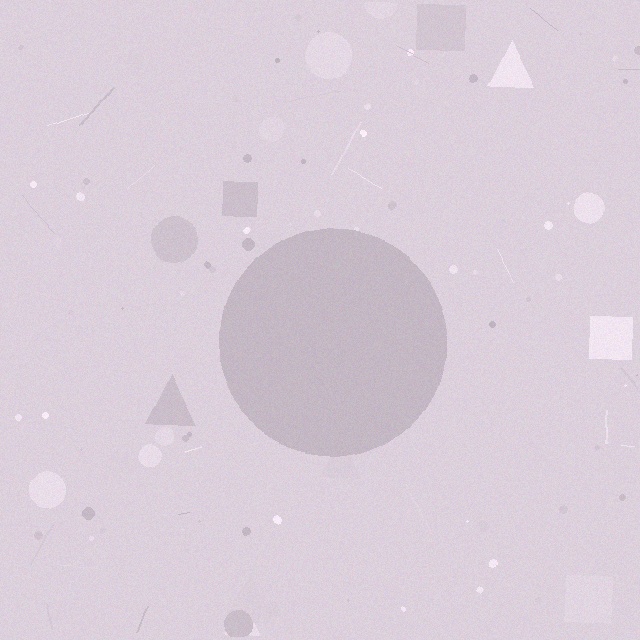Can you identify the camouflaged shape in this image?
The camouflaged shape is a circle.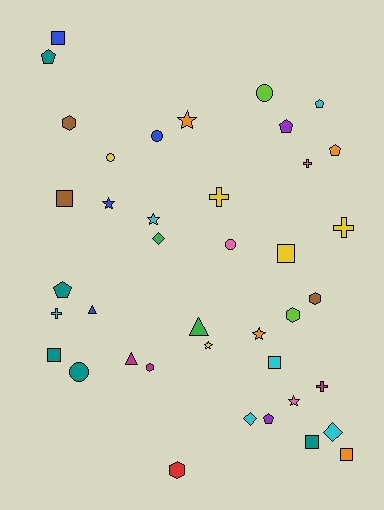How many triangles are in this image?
There are 3 triangles.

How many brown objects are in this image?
There are 3 brown objects.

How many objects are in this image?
There are 40 objects.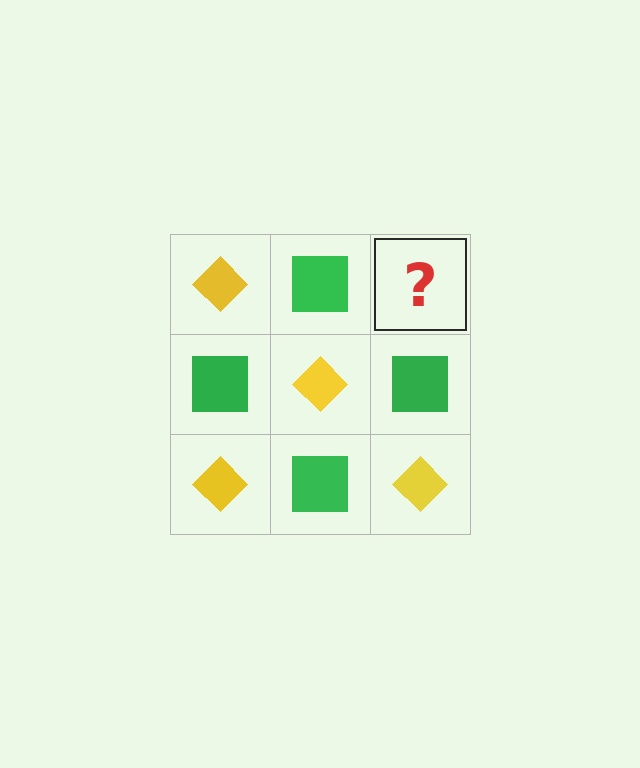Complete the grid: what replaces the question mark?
The question mark should be replaced with a yellow diamond.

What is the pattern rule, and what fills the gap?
The rule is that it alternates yellow diamond and green square in a checkerboard pattern. The gap should be filled with a yellow diamond.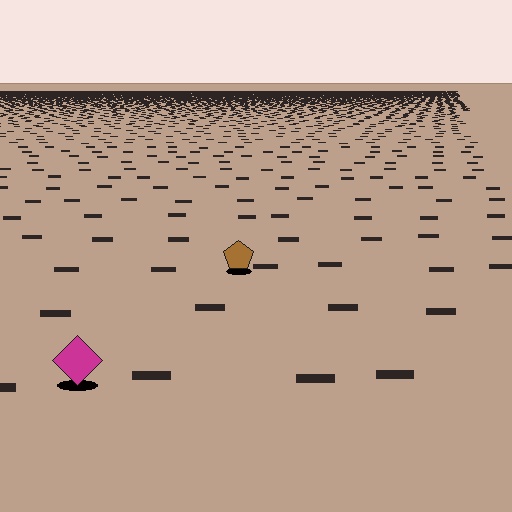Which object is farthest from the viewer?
The brown pentagon is farthest from the viewer. It appears smaller and the ground texture around it is denser.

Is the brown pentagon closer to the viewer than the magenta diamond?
No. The magenta diamond is closer — you can tell from the texture gradient: the ground texture is coarser near it.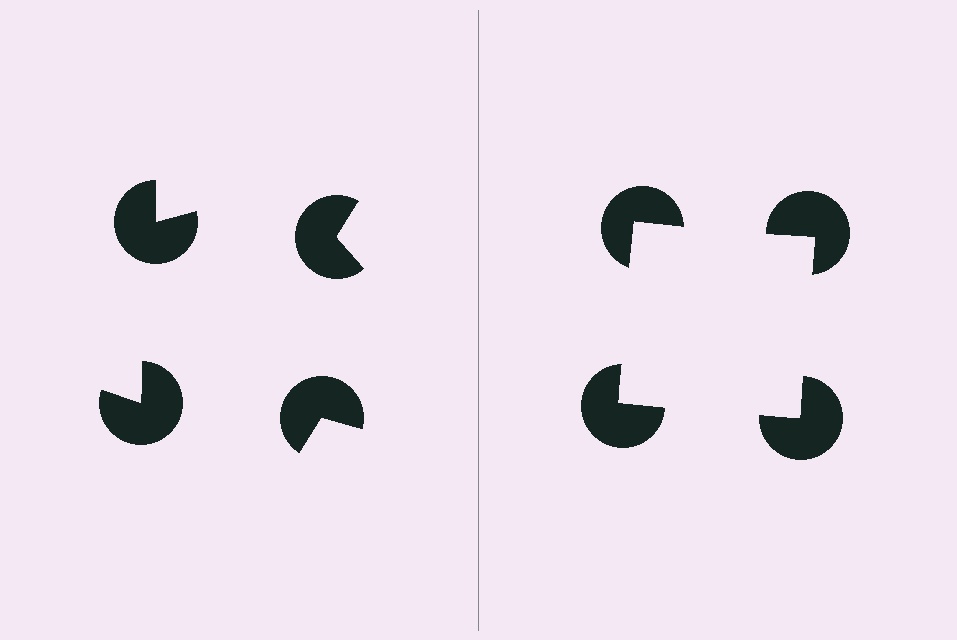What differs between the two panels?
The pac-man discs are positioned identically on both sides; only the wedge orientations differ. On the right they align to a square; on the left they are misaligned.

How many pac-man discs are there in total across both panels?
8 — 4 on each side.